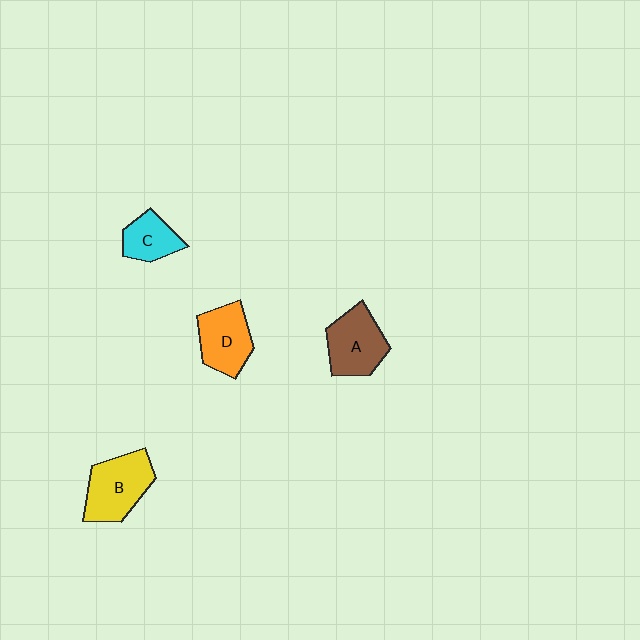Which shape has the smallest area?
Shape C (cyan).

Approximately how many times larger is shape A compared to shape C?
Approximately 1.5 times.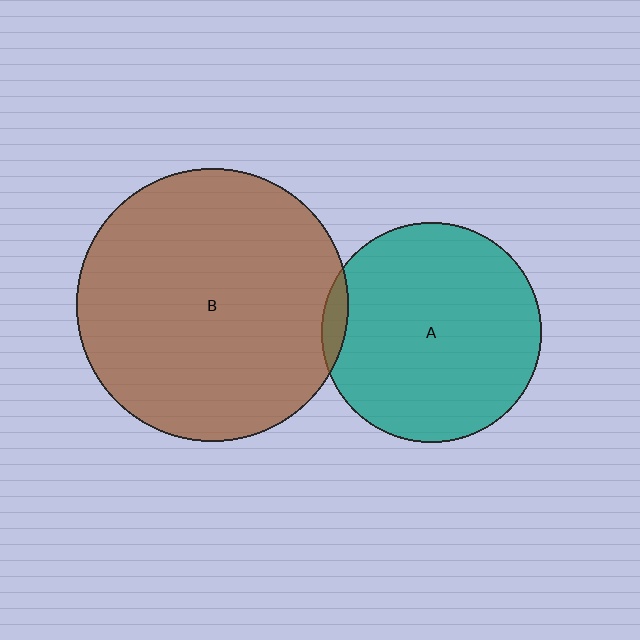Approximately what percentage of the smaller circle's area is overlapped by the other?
Approximately 5%.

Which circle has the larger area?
Circle B (brown).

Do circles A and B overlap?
Yes.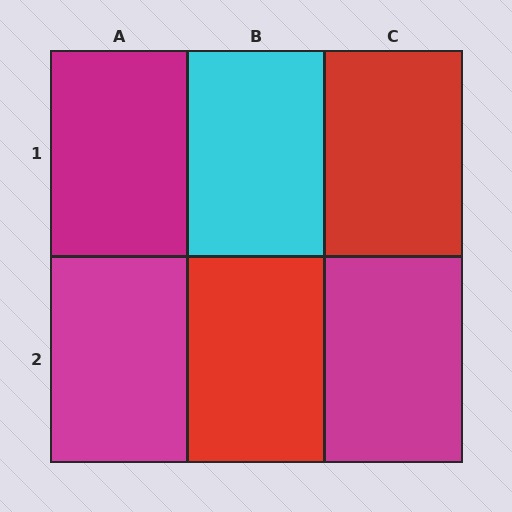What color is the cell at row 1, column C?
Red.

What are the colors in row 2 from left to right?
Magenta, red, magenta.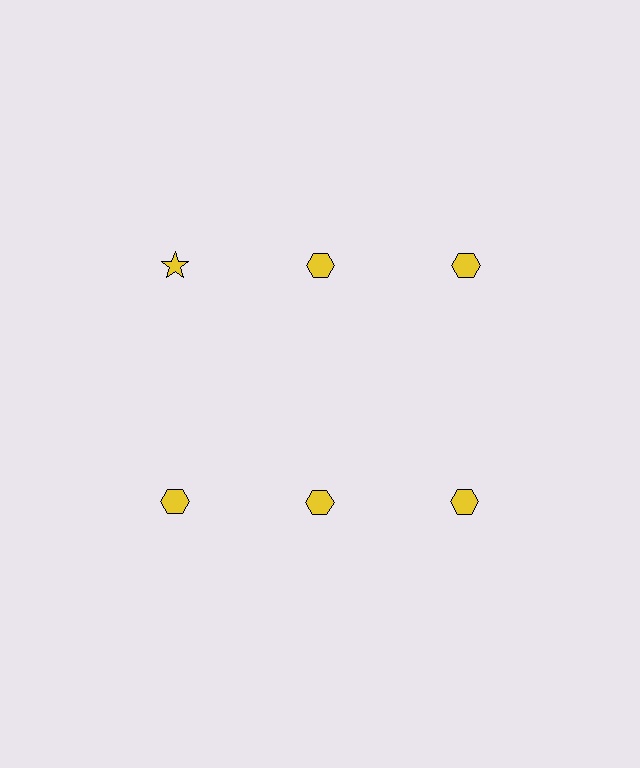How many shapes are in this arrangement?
There are 6 shapes arranged in a grid pattern.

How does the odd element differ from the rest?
It has a different shape: star instead of hexagon.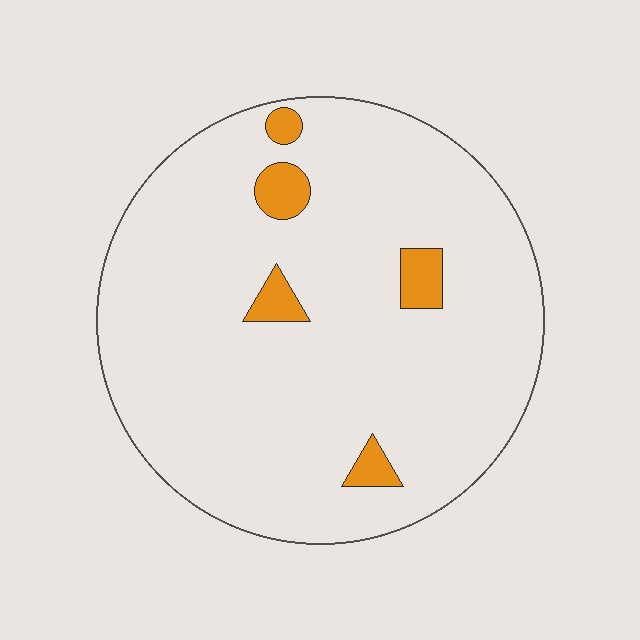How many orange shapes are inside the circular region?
5.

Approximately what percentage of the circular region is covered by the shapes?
Approximately 5%.